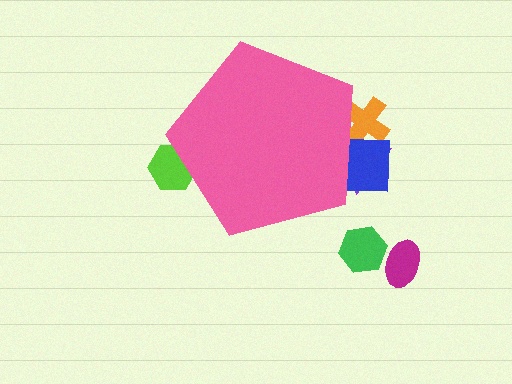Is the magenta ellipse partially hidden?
No, the magenta ellipse is fully visible.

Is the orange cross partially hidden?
Yes, the orange cross is partially hidden behind the pink pentagon.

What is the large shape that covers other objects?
A pink pentagon.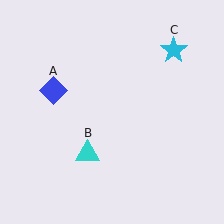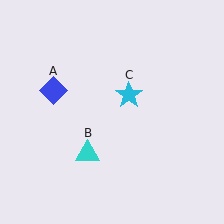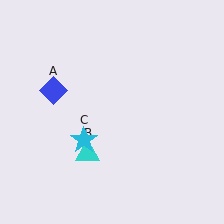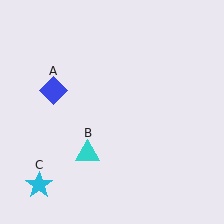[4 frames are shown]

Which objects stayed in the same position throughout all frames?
Blue diamond (object A) and cyan triangle (object B) remained stationary.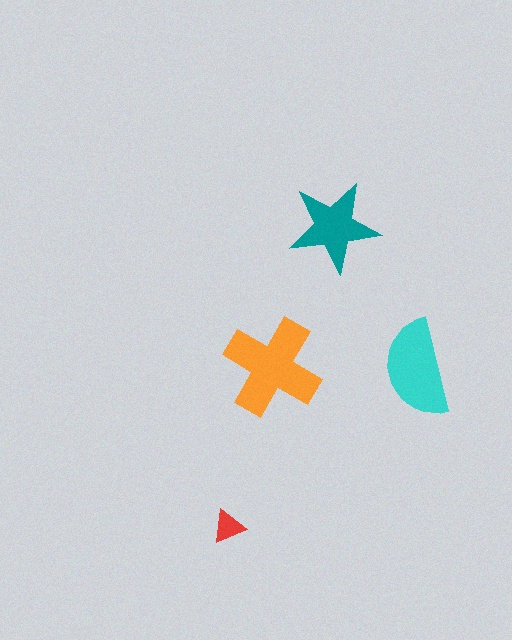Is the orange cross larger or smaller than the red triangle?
Larger.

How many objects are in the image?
There are 4 objects in the image.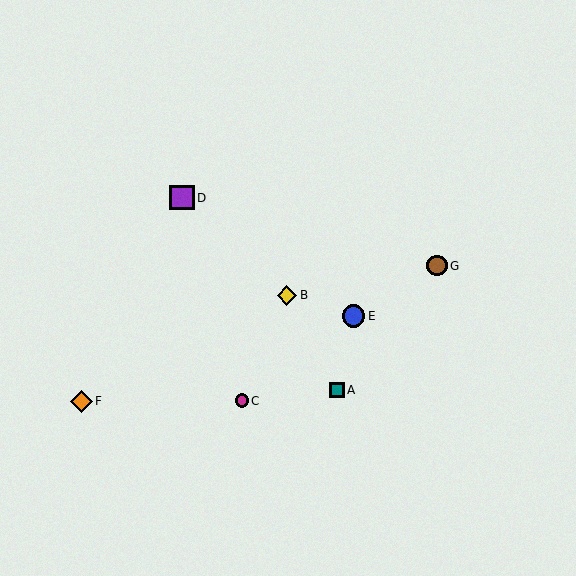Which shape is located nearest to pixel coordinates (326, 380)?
The teal square (labeled A) at (337, 390) is nearest to that location.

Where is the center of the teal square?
The center of the teal square is at (337, 390).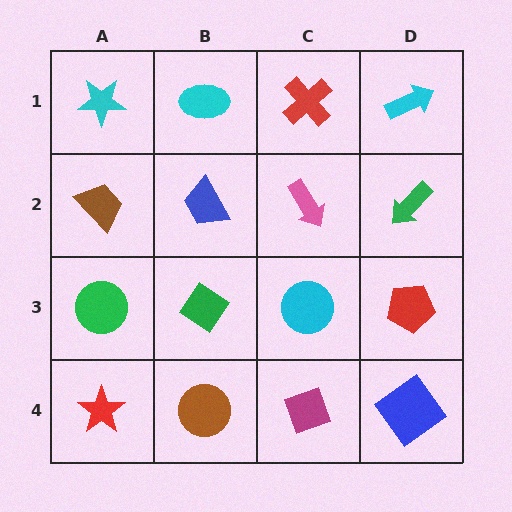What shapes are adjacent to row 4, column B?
A green diamond (row 3, column B), a red star (row 4, column A), a magenta diamond (row 4, column C).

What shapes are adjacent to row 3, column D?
A green arrow (row 2, column D), a blue diamond (row 4, column D), a cyan circle (row 3, column C).